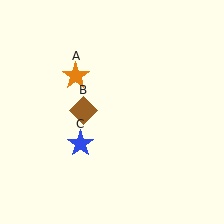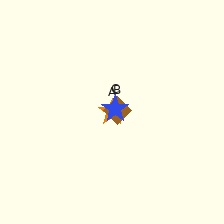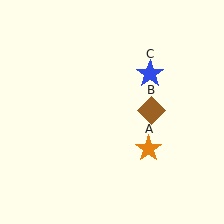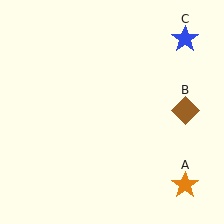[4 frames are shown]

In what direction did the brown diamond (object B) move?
The brown diamond (object B) moved right.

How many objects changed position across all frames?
3 objects changed position: orange star (object A), brown diamond (object B), blue star (object C).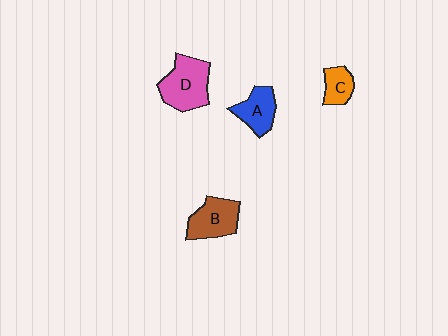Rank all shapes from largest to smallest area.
From largest to smallest: D (pink), B (brown), A (blue), C (orange).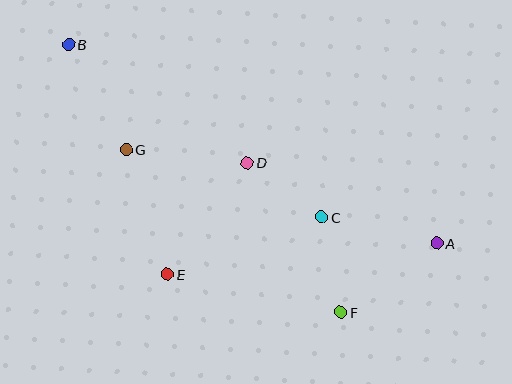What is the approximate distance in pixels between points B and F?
The distance between B and F is approximately 382 pixels.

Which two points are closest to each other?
Points C and D are closest to each other.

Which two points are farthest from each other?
Points A and B are farthest from each other.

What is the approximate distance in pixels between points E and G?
The distance between E and G is approximately 131 pixels.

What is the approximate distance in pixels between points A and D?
The distance between A and D is approximately 206 pixels.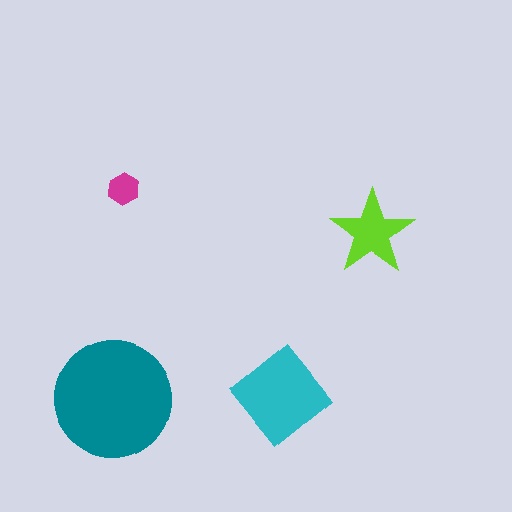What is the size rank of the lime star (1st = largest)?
3rd.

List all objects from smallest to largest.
The magenta hexagon, the lime star, the cyan diamond, the teal circle.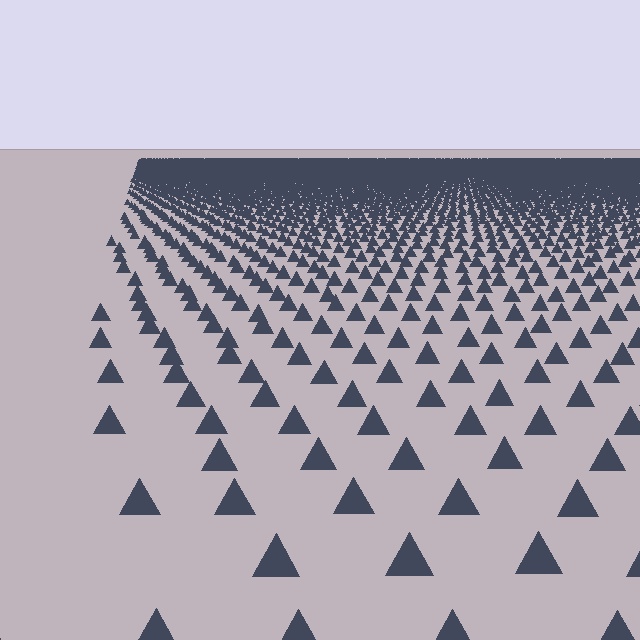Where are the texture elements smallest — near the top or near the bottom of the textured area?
Near the top.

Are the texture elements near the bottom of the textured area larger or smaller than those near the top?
Larger. Near the bottom, elements are closer to the viewer and appear at a bigger on-screen size.